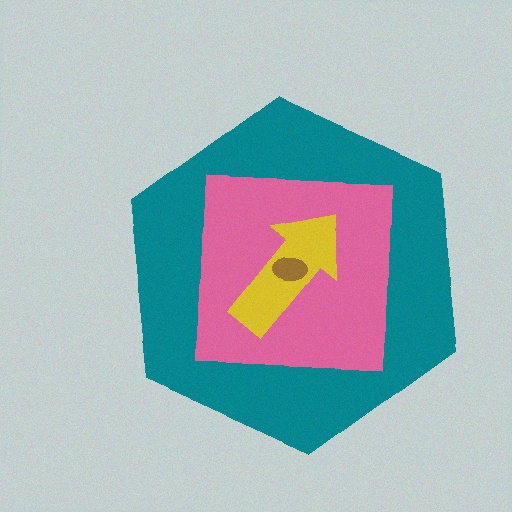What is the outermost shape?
The teal hexagon.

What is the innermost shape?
The brown ellipse.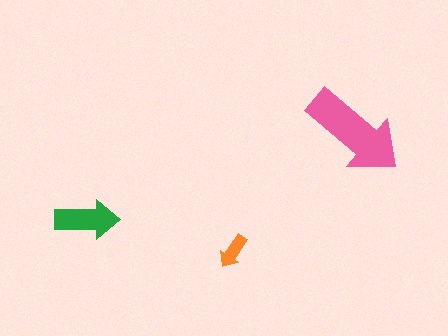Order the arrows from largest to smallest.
the pink one, the green one, the orange one.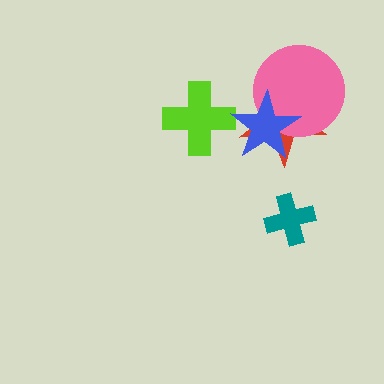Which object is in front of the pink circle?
The blue star is in front of the pink circle.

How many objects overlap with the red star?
2 objects overlap with the red star.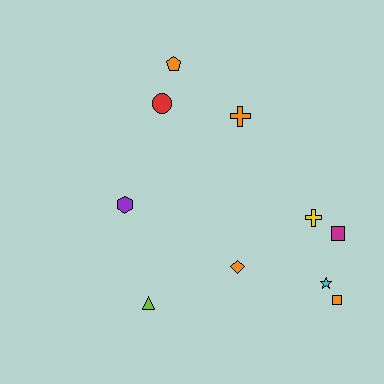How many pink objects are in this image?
There are no pink objects.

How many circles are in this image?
There is 1 circle.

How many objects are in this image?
There are 10 objects.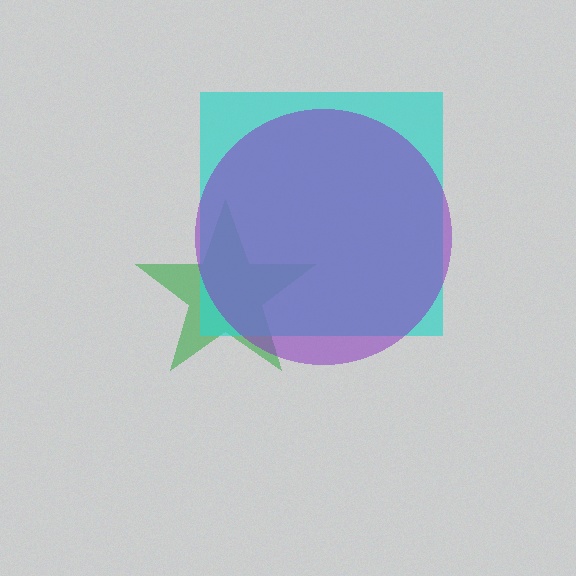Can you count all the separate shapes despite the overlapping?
Yes, there are 3 separate shapes.